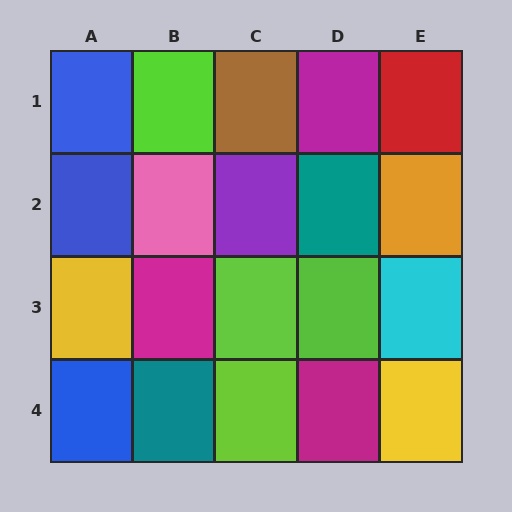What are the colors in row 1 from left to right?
Blue, lime, brown, magenta, red.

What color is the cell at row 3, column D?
Lime.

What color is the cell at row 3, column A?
Yellow.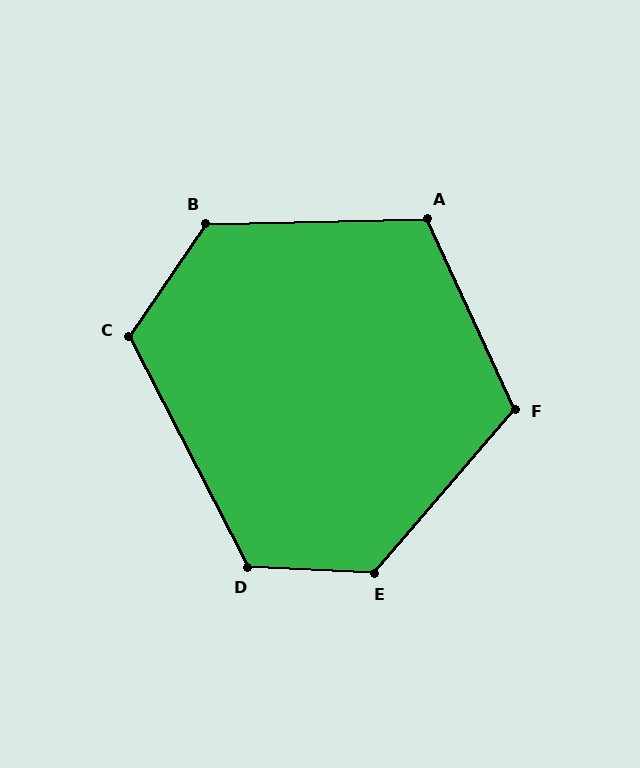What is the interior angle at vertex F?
Approximately 114 degrees (obtuse).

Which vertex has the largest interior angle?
E, at approximately 128 degrees.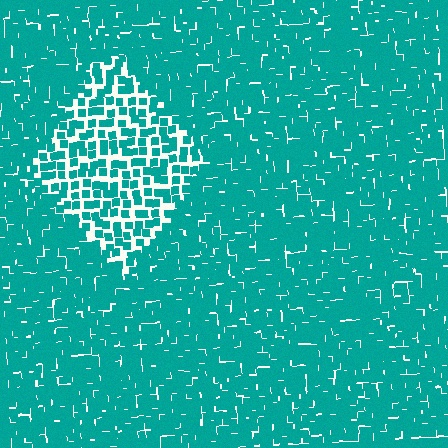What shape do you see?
I see a diamond.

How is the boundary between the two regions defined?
The boundary is defined by a change in element density (approximately 2.1x ratio). All elements are the same color, size, and shape.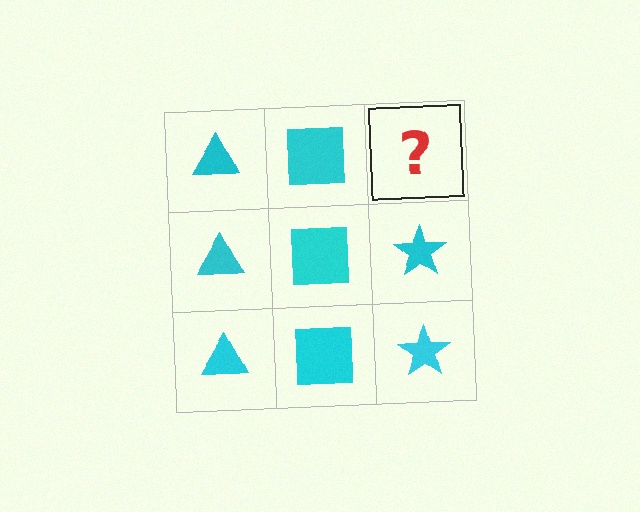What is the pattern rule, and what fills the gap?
The rule is that each column has a consistent shape. The gap should be filled with a cyan star.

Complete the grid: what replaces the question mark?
The question mark should be replaced with a cyan star.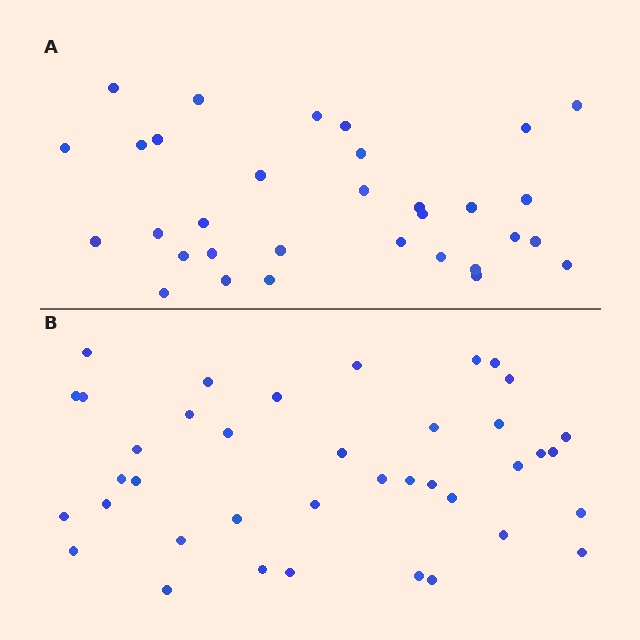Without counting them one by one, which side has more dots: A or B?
Region B (the bottom region) has more dots.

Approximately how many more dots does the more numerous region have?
Region B has roughly 8 or so more dots than region A.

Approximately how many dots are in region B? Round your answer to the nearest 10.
About 40 dots. (The exact count is 39, which rounds to 40.)